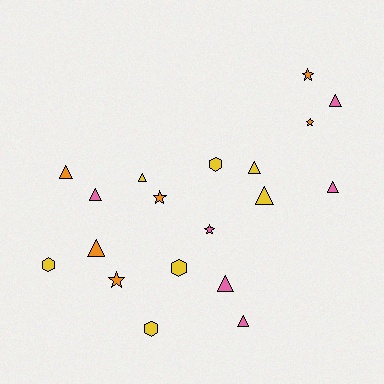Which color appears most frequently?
Yellow, with 7 objects.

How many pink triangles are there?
There are 5 pink triangles.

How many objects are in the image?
There are 19 objects.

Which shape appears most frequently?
Triangle, with 10 objects.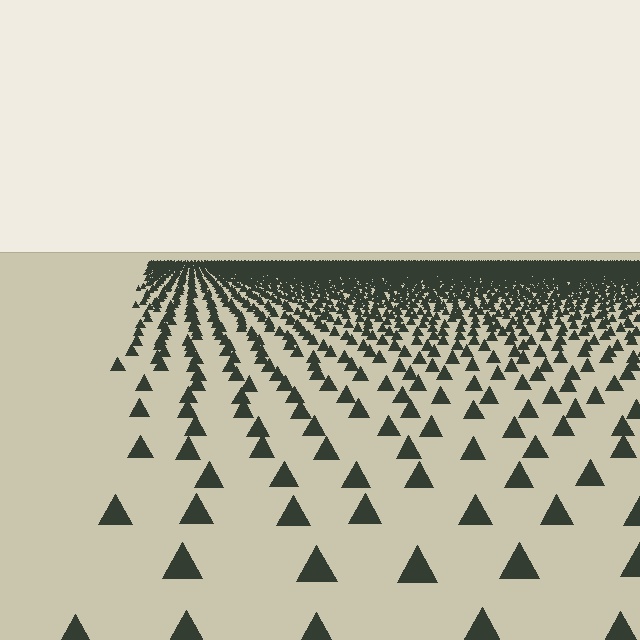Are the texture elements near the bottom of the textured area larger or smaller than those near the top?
Larger. Near the bottom, elements are closer to the viewer and appear at a bigger on-screen size.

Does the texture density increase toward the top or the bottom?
Density increases toward the top.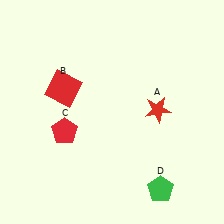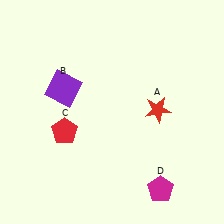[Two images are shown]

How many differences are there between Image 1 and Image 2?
There are 2 differences between the two images.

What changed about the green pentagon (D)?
In Image 1, D is green. In Image 2, it changed to magenta.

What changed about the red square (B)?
In Image 1, B is red. In Image 2, it changed to purple.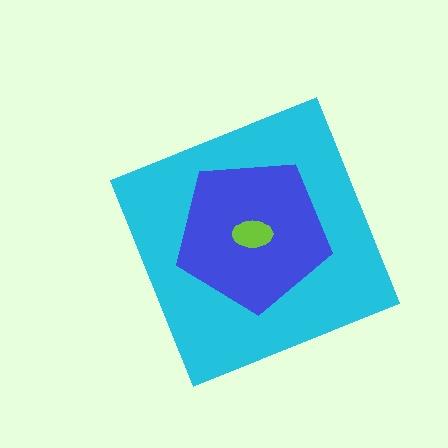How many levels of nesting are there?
3.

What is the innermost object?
The lime ellipse.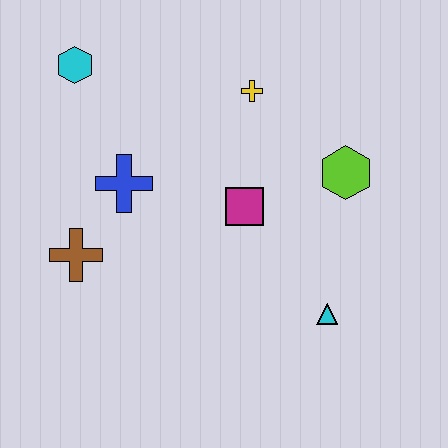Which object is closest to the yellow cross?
The magenta square is closest to the yellow cross.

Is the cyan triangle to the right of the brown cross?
Yes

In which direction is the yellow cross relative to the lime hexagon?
The yellow cross is to the left of the lime hexagon.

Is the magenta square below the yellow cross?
Yes